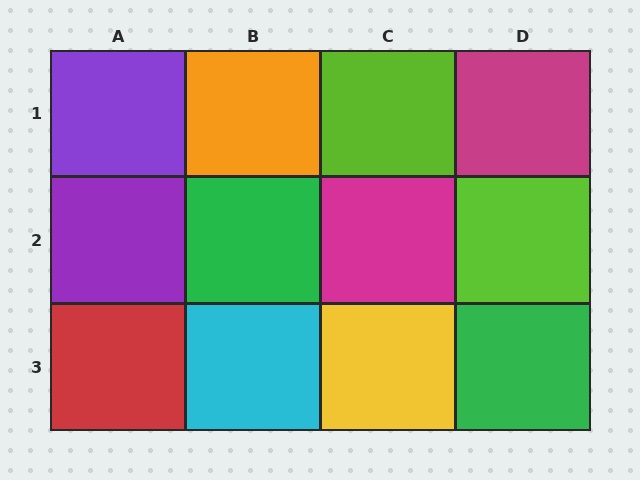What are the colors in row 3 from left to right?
Red, cyan, yellow, green.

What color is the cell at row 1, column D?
Magenta.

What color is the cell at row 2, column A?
Purple.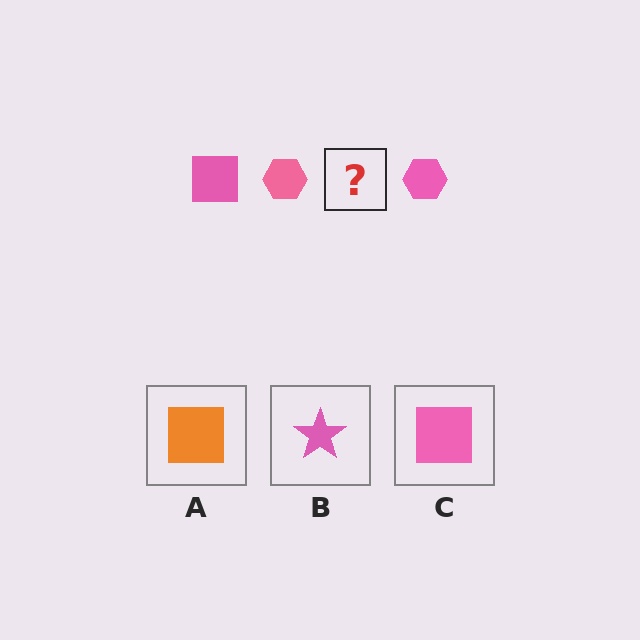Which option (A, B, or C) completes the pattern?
C.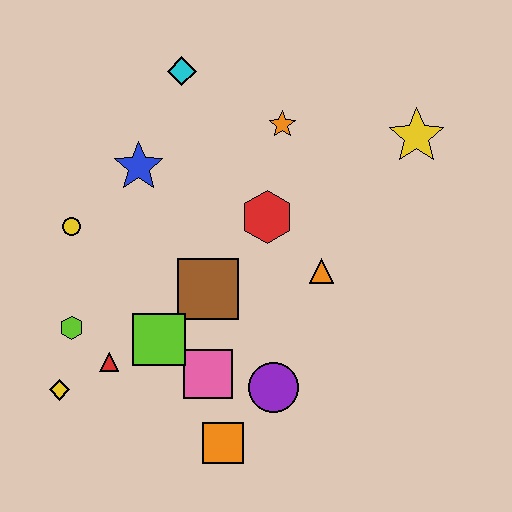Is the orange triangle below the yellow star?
Yes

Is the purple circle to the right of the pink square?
Yes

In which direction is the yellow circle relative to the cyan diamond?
The yellow circle is below the cyan diamond.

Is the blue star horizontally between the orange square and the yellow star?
No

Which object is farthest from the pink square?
The yellow star is farthest from the pink square.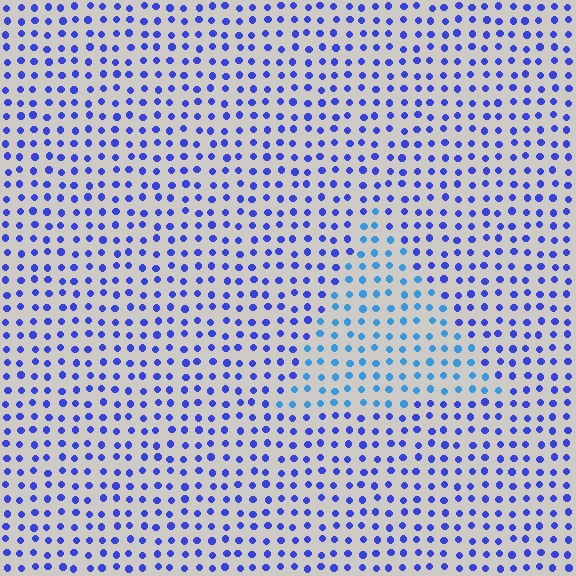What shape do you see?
I see a triangle.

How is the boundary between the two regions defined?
The boundary is defined purely by a slight shift in hue (about 32 degrees). Spacing, size, and orientation are identical on both sides.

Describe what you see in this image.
The image is filled with small blue elements in a uniform arrangement. A triangle-shaped region is visible where the elements are tinted to a slightly different hue, forming a subtle color boundary.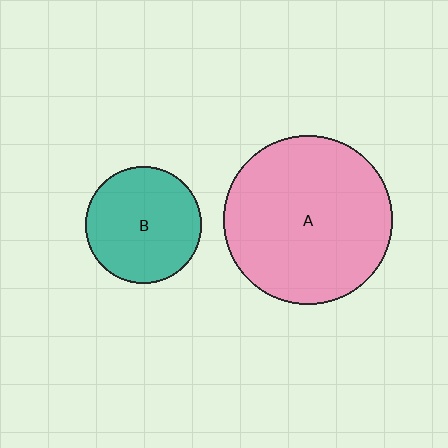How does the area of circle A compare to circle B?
Approximately 2.1 times.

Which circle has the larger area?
Circle A (pink).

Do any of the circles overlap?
No, none of the circles overlap.